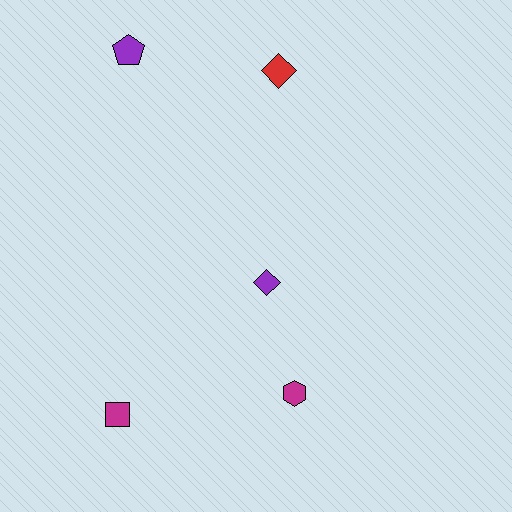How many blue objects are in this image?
There are no blue objects.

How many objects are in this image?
There are 5 objects.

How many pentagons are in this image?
There is 1 pentagon.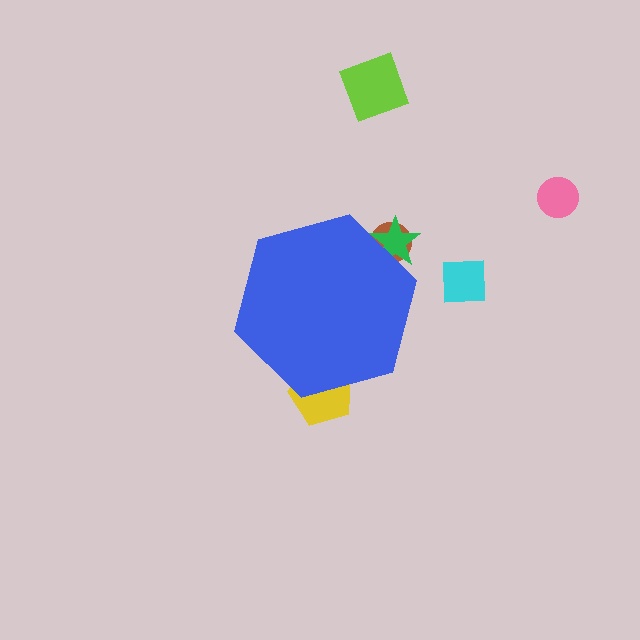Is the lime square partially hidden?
No, the lime square is fully visible.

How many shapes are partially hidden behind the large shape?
3 shapes are partially hidden.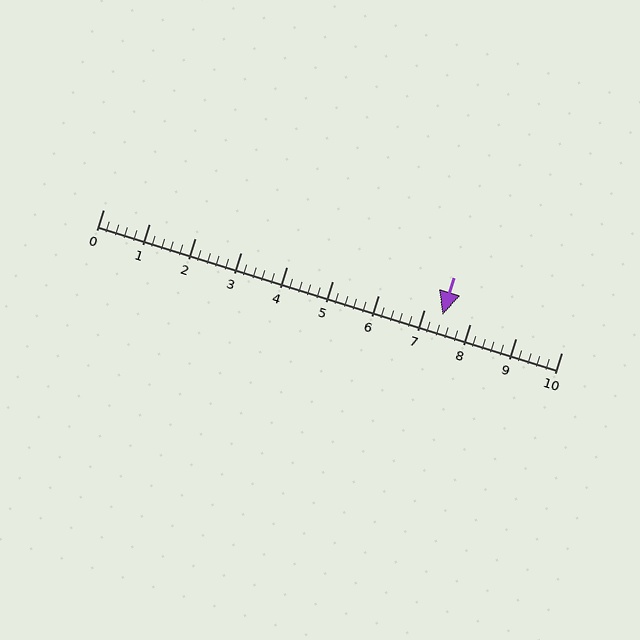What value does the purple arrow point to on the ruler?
The purple arrow points to approximately 7.4.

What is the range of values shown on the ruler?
The ruler shows values from 0 to 10.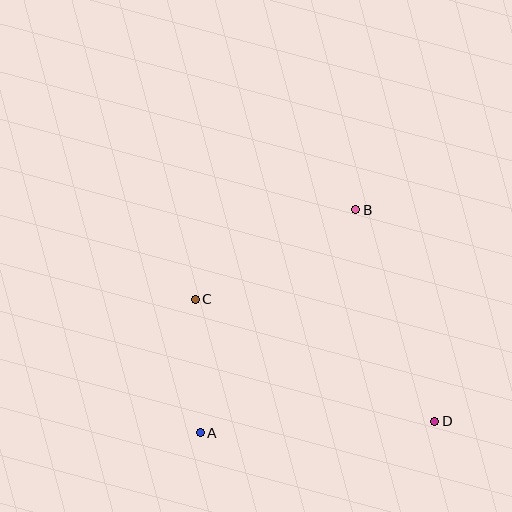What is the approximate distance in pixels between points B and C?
The distance between B and C is approximately 184 pixels.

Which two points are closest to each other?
Points A and C are closest to each other.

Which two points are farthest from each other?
Points A and B are farthest from each other.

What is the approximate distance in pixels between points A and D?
The distance between A and D is approximately 235 pixels.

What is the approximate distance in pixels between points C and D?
The distance between C and D is approximately 269 pixels.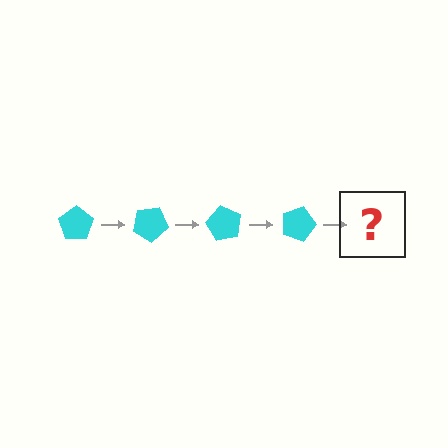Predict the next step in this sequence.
The next step is a cyan pentagon rotated 120 degrees.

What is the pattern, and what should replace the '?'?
The pattern is that the pentagon rotates 30 degrees each step. The '?' should be a cyan pentagon rotated 120 degrees.